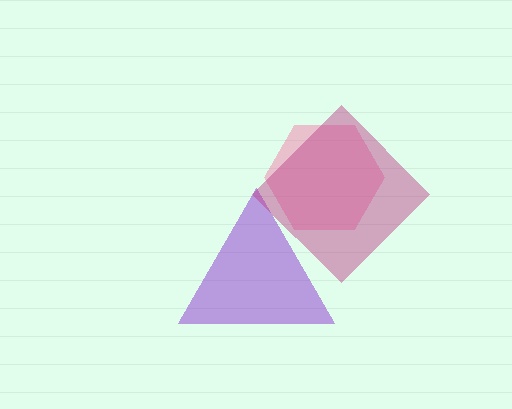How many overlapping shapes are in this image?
There are 3 overlapping shapes in the image.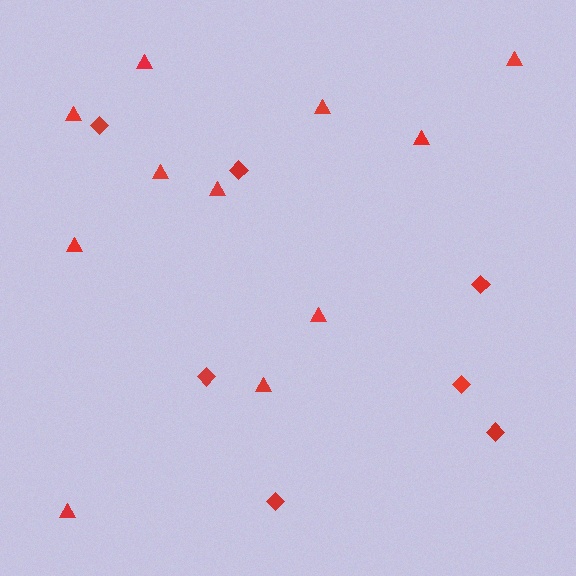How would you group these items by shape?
There are 2 groups: one group of diamonds (7) and one group of triangles (11).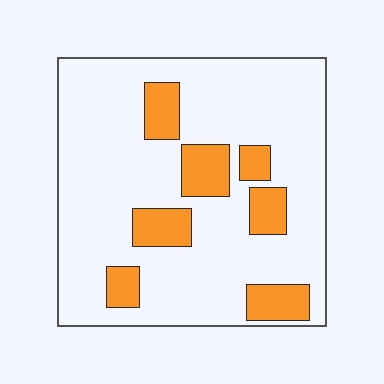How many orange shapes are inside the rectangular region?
7.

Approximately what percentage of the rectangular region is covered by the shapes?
Approximately 20%.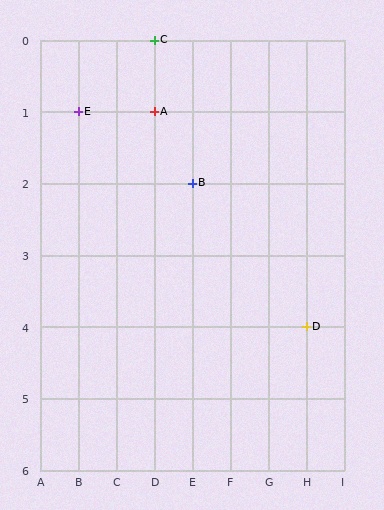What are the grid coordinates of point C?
Point C is at grid coordinates (D, 0).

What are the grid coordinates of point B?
Point B is at grid coordinates (E, 2).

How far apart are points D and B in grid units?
Points D and B are 3 columns and 2 rows apart (about 3.6 grid units diagonally).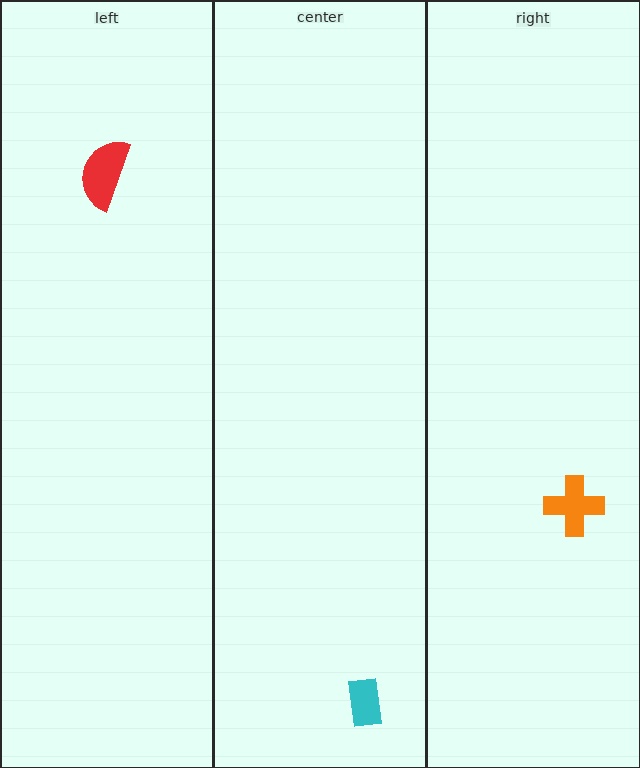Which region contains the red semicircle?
The left region.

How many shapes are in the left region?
1.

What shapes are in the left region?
The red semicircle.